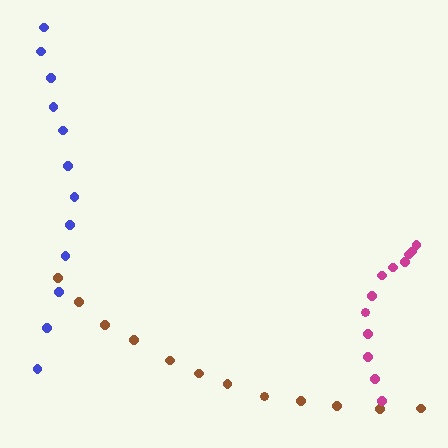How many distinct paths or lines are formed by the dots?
There are 3 distinct paths.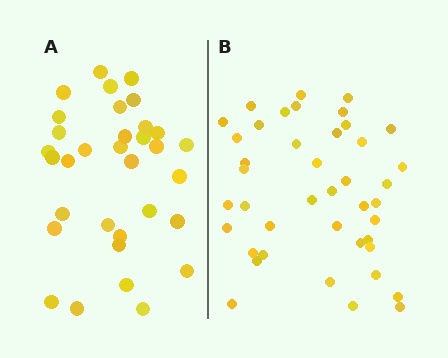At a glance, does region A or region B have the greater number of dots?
Region B (the right region) has more dots.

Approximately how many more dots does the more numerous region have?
Region B has roughly 8 or so more dots than region A.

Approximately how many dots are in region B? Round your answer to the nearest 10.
About 40 dots. (The exact count is 42, which rounds to 40.)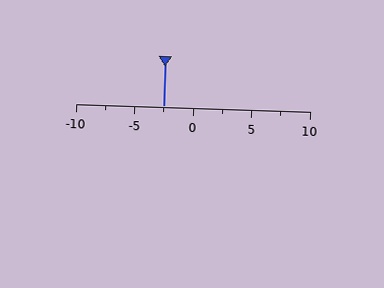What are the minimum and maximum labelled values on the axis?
The axis runs from -10 to 10.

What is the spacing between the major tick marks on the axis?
The major ticks are spaced 5 apart.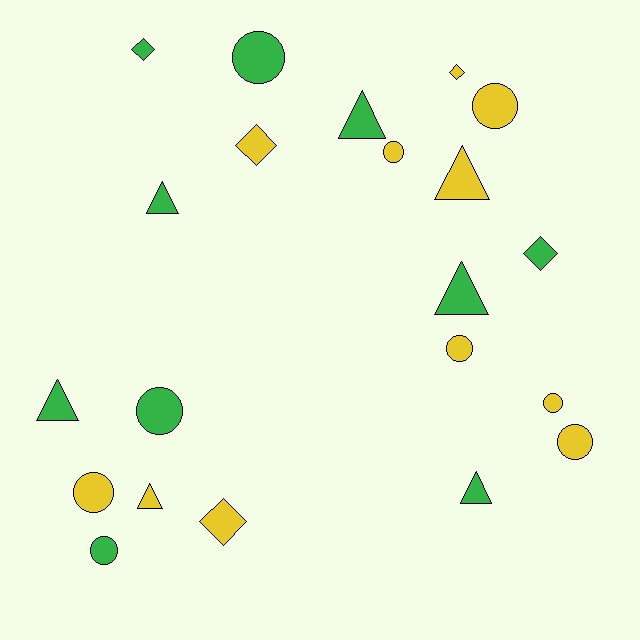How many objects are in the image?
There are 21 objects.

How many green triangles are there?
There are 5 green triangles.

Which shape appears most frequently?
Circle, with 9 objects.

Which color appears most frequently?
Yellow, with 11 objects.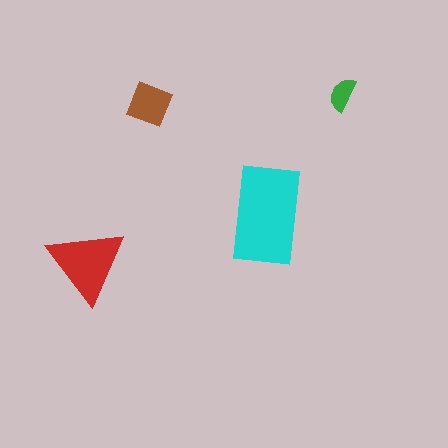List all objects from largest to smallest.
The cyan rectangle, the red triangle, the brown square, the green semicircle.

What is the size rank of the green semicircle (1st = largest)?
4th.